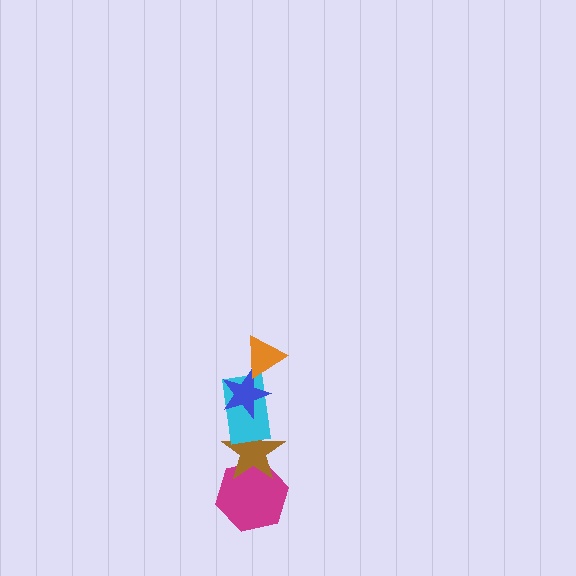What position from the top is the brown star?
The brown star is 4th from the top.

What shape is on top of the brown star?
The cyan rectangle is on top of the brown star.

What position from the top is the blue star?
The blue star is 2nd from the top.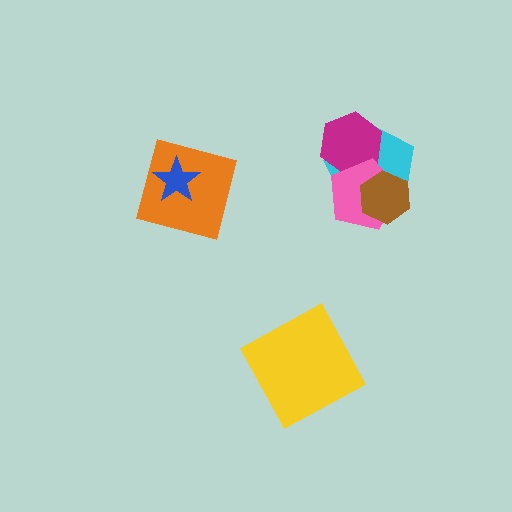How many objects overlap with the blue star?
1 object overlaps with the blue star.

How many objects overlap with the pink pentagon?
3 objects overlap with the pink pentagon.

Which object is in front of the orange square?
The blue star is in front of the orange square.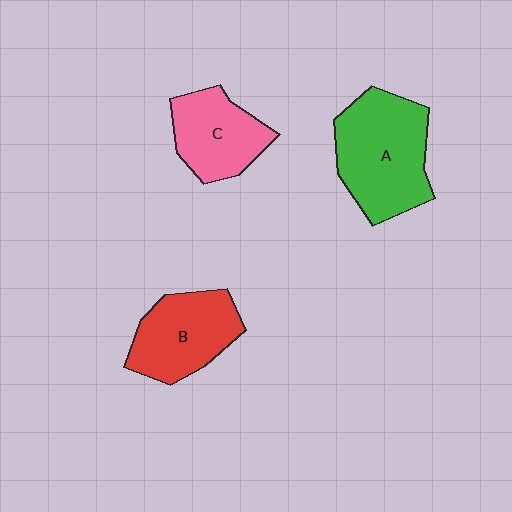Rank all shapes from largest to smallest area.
From largest to smallest: A (green), B (red), C (pink).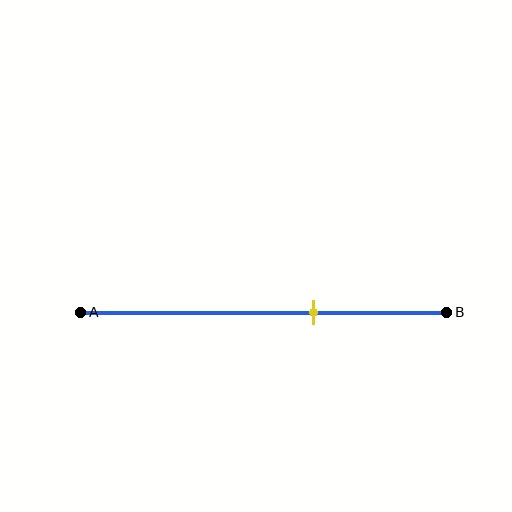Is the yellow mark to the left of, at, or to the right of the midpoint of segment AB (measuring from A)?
The yellow mark is to the right of the midpoint of segment AB.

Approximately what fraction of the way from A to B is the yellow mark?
The yellow mark is approximately 65% of the way from A to B.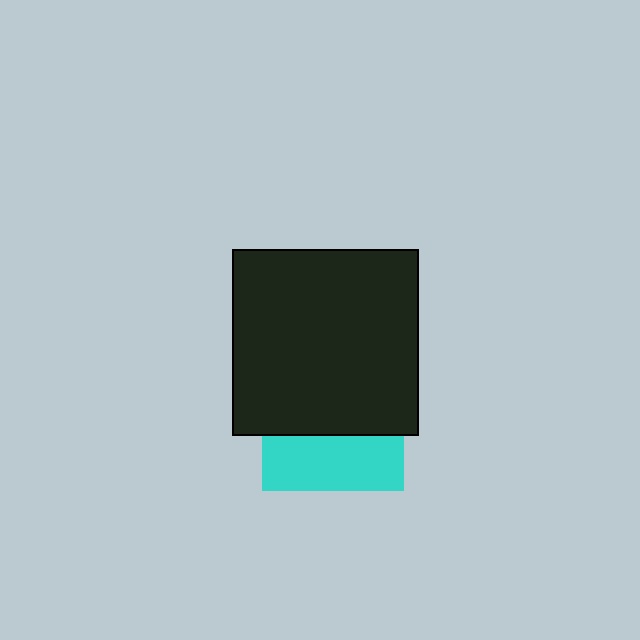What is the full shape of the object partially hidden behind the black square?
The partially hidden object is a cyan square.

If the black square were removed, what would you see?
You would see the complete cyan square.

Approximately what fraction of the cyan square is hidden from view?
Roughly 61% of the cyan square is hidden behind the black square.